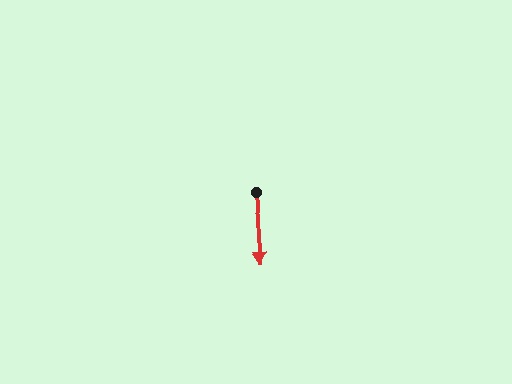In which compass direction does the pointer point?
South.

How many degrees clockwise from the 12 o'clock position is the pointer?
Approximately 176 degrees.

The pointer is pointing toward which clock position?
Roughly 6 o'clock.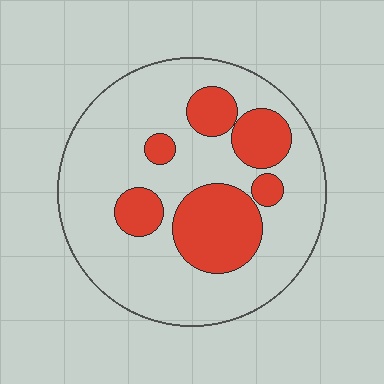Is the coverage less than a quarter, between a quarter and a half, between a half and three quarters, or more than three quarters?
Between a quarter and a half.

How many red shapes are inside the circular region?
6.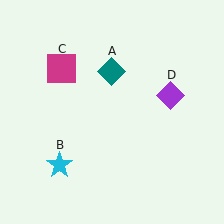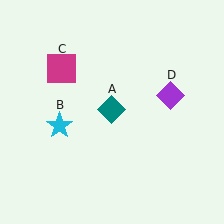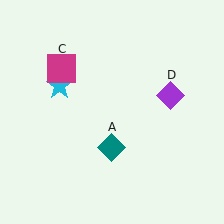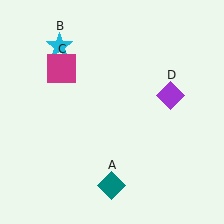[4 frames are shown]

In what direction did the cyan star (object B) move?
The cyan star (object B) moved up.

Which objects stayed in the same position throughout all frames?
Magenta square (object C) and purple diamond (object D) remained stationary.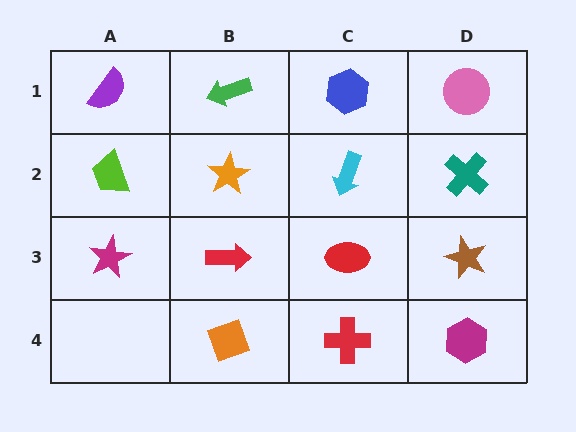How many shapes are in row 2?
4 shapes.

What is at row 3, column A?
A magenta star.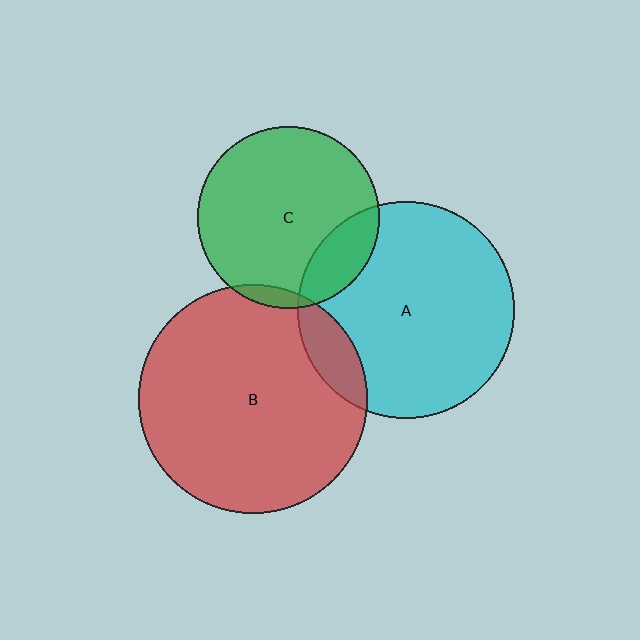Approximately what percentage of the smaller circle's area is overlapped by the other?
Approximately 5%.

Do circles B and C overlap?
Yes.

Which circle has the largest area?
Circle B (red).